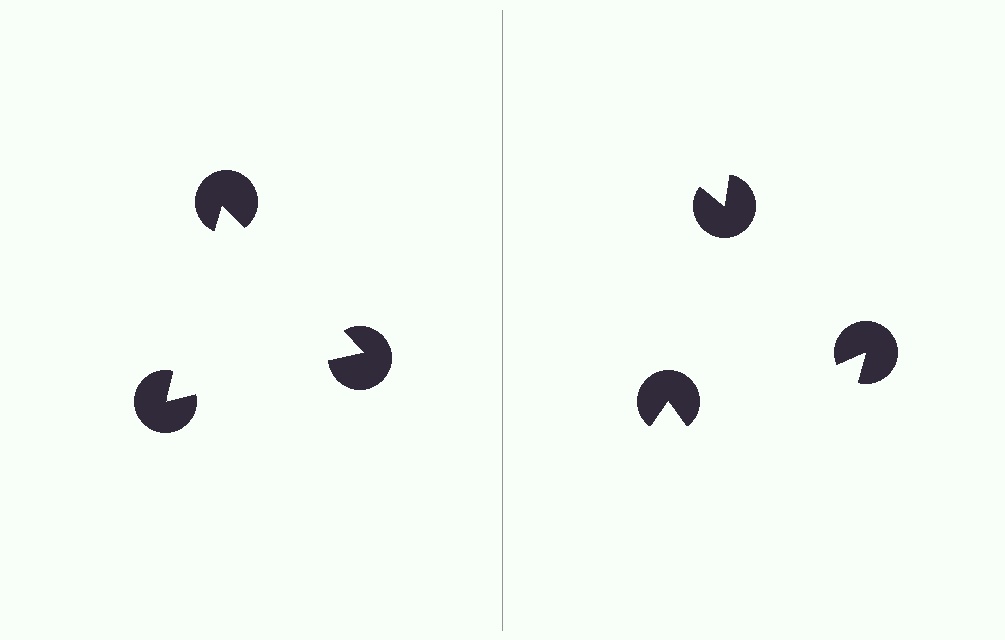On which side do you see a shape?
An illusory triangle appears on the left side. On the right side the wedge cuts are rotated, so no coherent shape forms.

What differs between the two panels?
The pac-man discs are positioned identically on both sides; only the wedge orientations differ. On the left they align to a triangle; on the right they are misaligned.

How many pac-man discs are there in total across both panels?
6 — 3 on each side.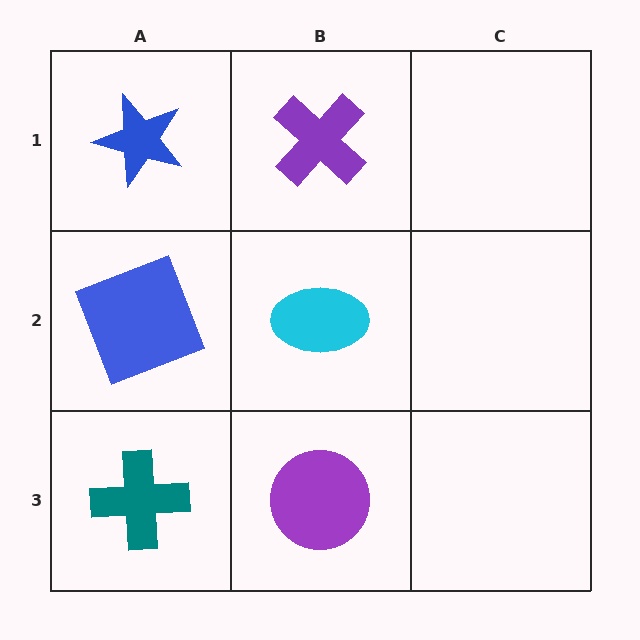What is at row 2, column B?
A cyan ellipse.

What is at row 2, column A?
A blue square.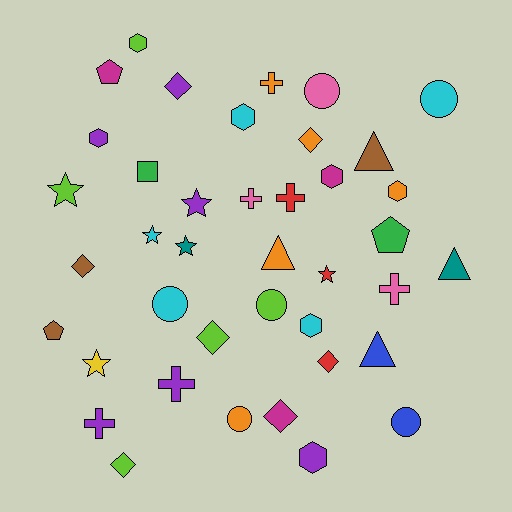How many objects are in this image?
There are 40 objects.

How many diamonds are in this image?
There are 7 diamonds.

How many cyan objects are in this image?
There are 5 cyan objects.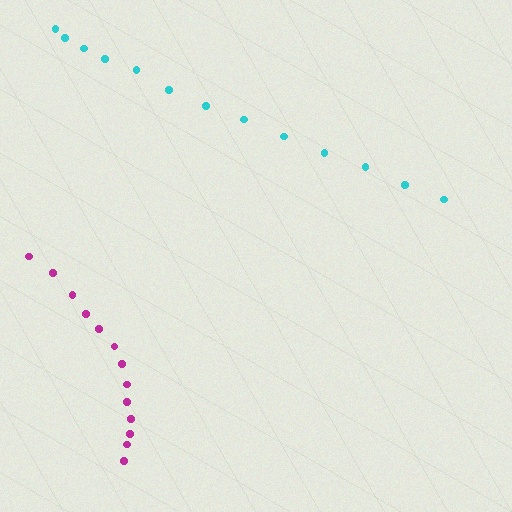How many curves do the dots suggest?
There are 2 distinct paths.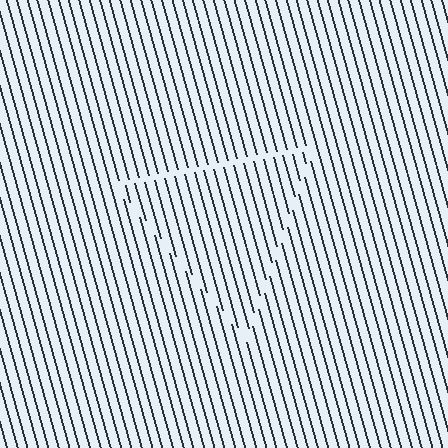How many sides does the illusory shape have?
3 sides — the line-ends trace a triangle.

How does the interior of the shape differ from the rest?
The interior of the shape contains the same grating, shifted by half a period — the contour is defined by the phase discontinuity where line-ends from the inner and outer gratings abut.